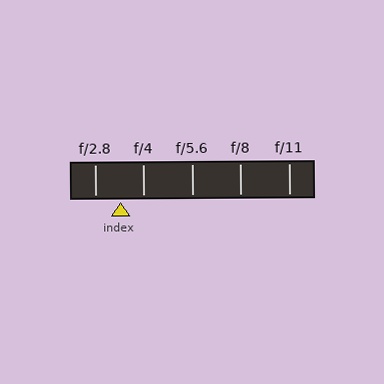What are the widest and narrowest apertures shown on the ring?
The widest aperture shown is f/2.8 and the narrowest is f/11.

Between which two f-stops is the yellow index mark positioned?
The index mark is between f/2.8 and f/4.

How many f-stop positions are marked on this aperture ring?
There are 5 f-stop positions marked.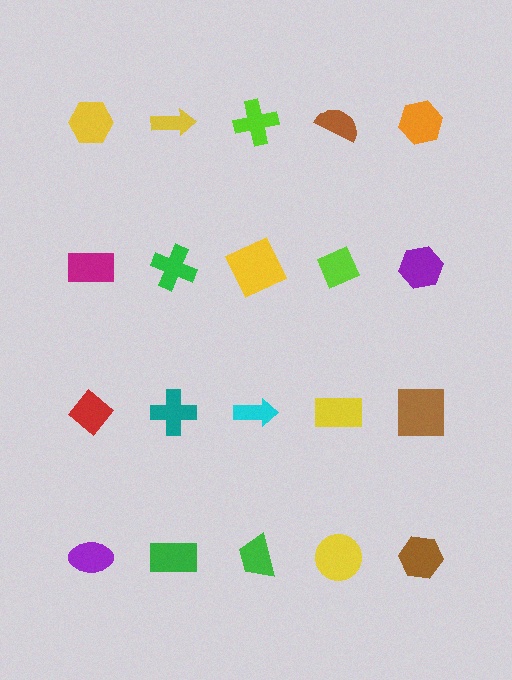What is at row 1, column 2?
A yellow arrow.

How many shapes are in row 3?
5 shapes.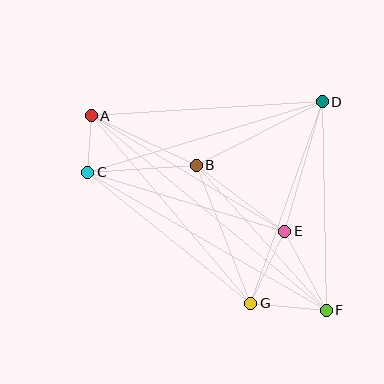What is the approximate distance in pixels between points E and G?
The distance between E and G is approximately 80 pixels.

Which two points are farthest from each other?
Points A and F are farthest from each other.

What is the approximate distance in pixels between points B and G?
The distance between B and G is approximately 148 pixels.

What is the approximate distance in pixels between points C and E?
The distance between C and E is approximately 206 pixels.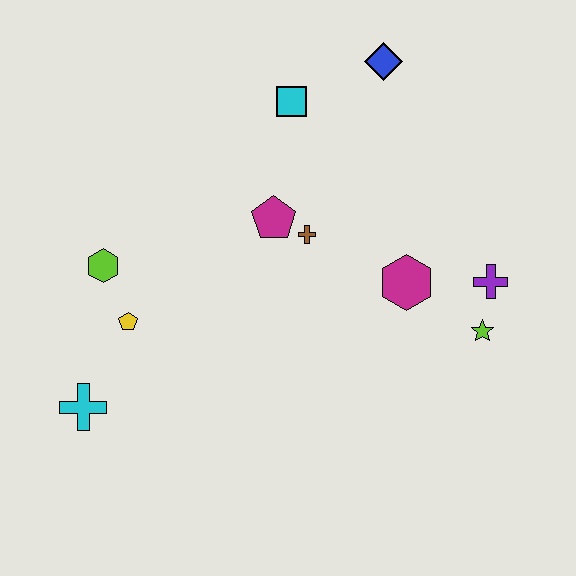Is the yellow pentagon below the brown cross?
Yes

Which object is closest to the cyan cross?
The yellow pentagon is closest to the cyan cross.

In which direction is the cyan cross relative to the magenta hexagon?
The cyan cross is to the left of the magenta hexagon.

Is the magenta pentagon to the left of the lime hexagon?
No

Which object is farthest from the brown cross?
The cyan cross is farthest from the brown cross.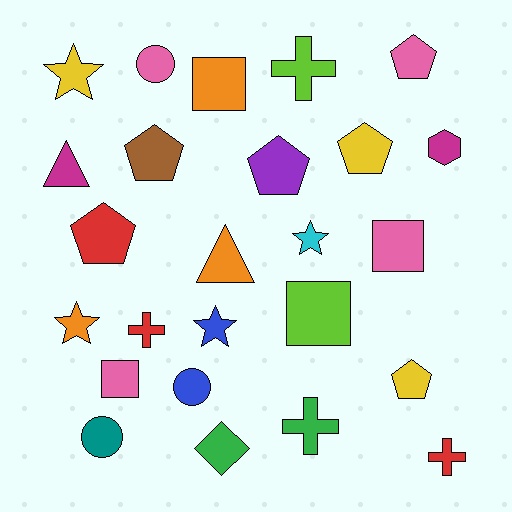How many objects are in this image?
There are 25 objects.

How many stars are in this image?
There are 4 stars.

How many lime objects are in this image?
There are 2 lime objects.